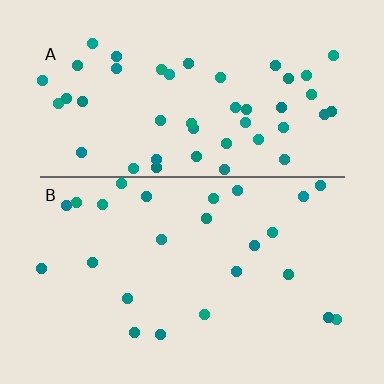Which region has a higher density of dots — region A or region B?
A (the top).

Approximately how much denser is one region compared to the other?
Approximately 1.9× — region A over region B.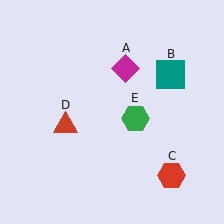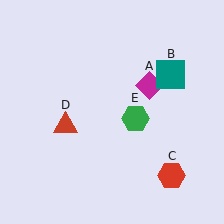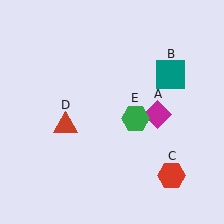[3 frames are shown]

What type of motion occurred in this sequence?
The magenta diamond (object A) rotated clockwise around the center of the scene.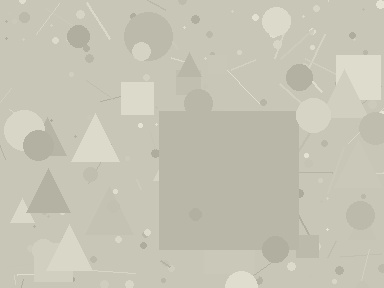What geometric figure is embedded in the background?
A square is embedded in the background.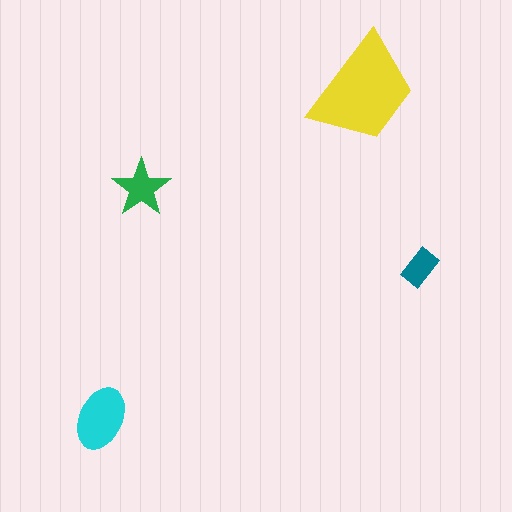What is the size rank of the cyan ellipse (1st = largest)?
2nd.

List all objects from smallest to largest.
The teal rectangle, the green star, the cyan ellipse, the yellow trapezoid.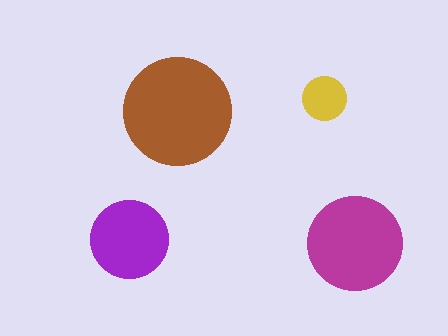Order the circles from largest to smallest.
the brown one, the magenta one, the purple one, the yellow one.